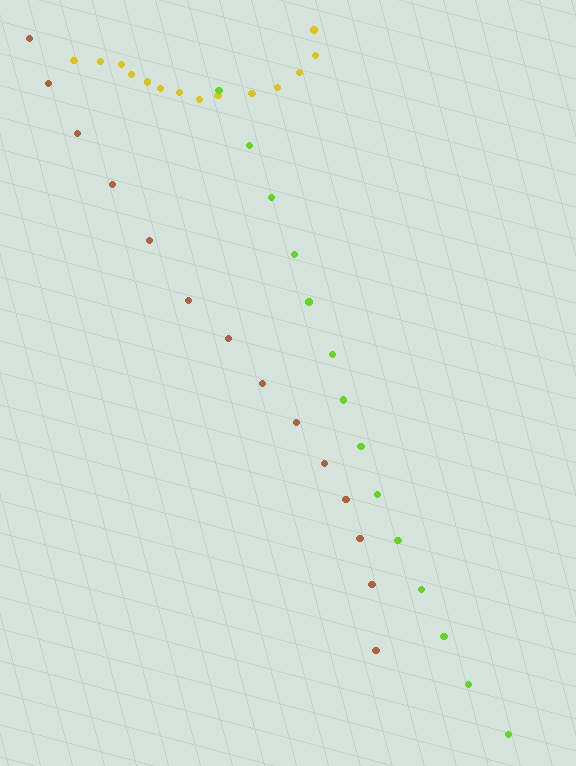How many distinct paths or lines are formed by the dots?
There are 3 distinct paths.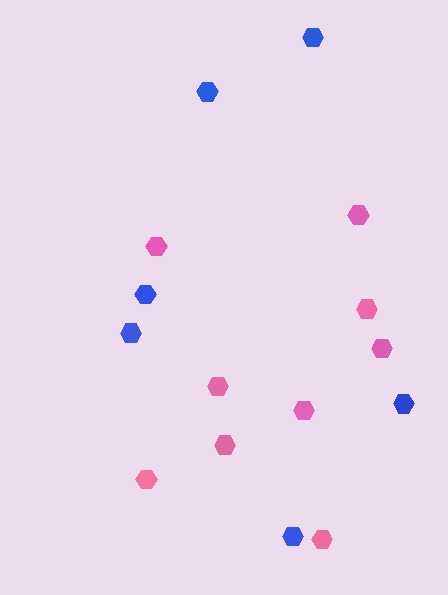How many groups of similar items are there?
There are 2 groups: one group of pink hexagons (9) and one group of blue hexagons (6).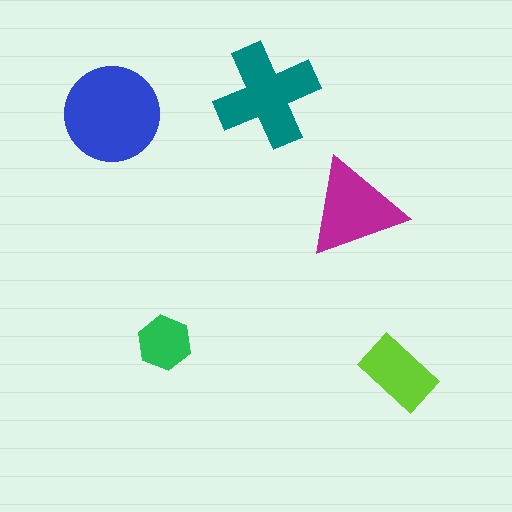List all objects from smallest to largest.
The green hexagon, the lime rectangle, the magenta triangle, the teal cross, the blue circle.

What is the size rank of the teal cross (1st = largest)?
2nd.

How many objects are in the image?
There are 5 objects in the image.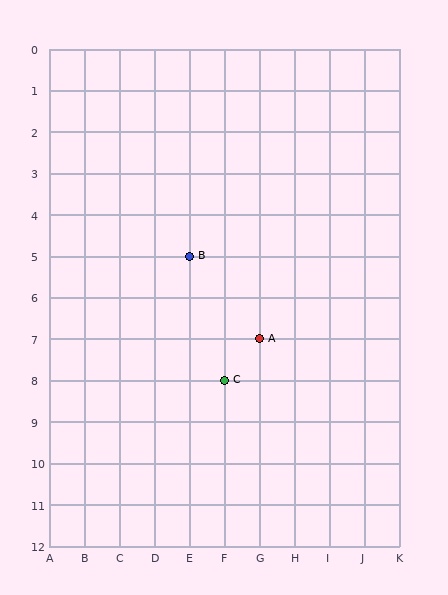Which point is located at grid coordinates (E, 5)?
Point B is at (E, 5).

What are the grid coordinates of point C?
Point C is at grid coordinates (F, 8).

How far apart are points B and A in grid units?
Points B and A are 2 columns and 2 rows apart (about 2.8 grid units diagonally).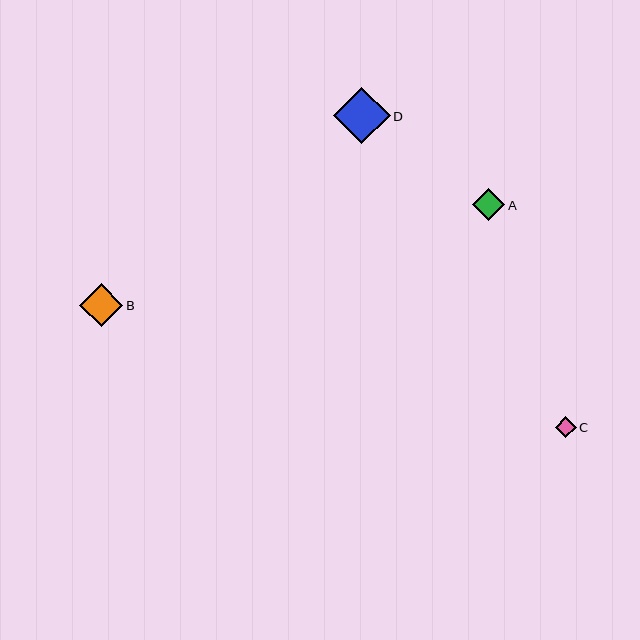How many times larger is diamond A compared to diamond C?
Diamond A is approximately 1.6 times the size of diamond C.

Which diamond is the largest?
Diamond D is the largest with a size of approximately 56 pixels.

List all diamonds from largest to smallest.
From largest to smallest: D, B, A, C.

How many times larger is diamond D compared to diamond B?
Diamond D is approximately 1.3 times the size of diamond B.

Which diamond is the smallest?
Diamond C is the smallest with a size of approximately 21 pixels.